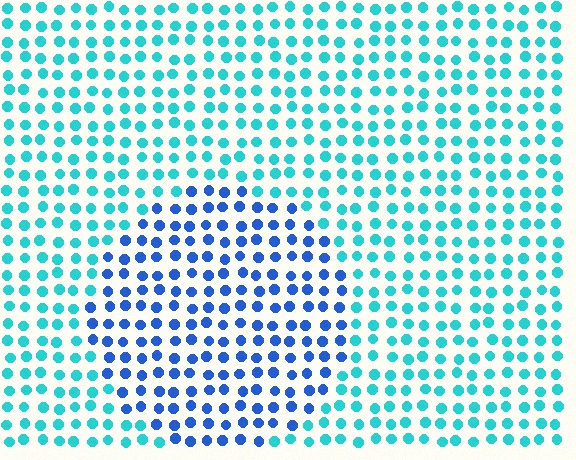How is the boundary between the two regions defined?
The boundary is defined purely by a slight shift in hue (about 42 degrees). Spacing, size, and orientation are identical on both sides.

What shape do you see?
I see a circle.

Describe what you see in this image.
The image is filled with small cyan elements in a uniform arrangement. A circle-shaped region is visible where the elements are tinted to a slightly different hue, forming a subtle color boundary.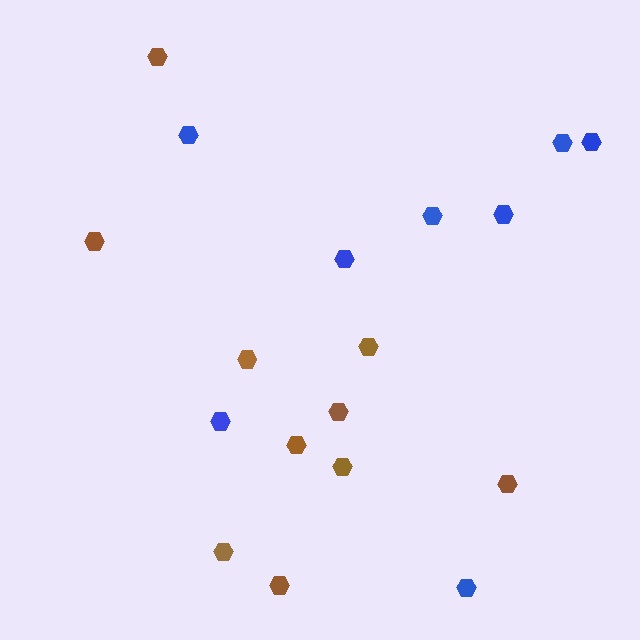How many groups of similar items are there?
There are 2 groups: one group of brown hexagons (10) and one group of blue hexagons (8).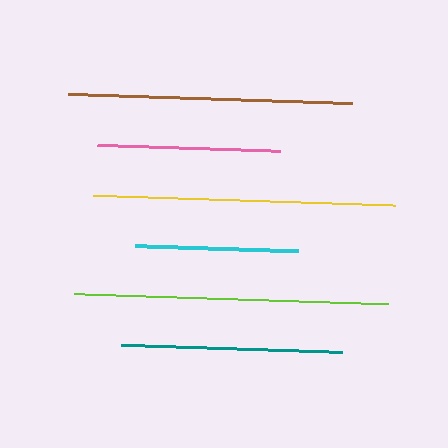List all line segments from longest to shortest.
From longest to shortest: lime, yellow, brown, teal, pink, cyan.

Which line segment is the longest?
The lime line is the longest at approximately 316 pixels.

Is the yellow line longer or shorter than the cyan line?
The yellow line is longer than the cyan line.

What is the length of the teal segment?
The teal segment is approximately 221 pixels long.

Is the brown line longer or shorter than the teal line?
The brown line is longer than the teal line.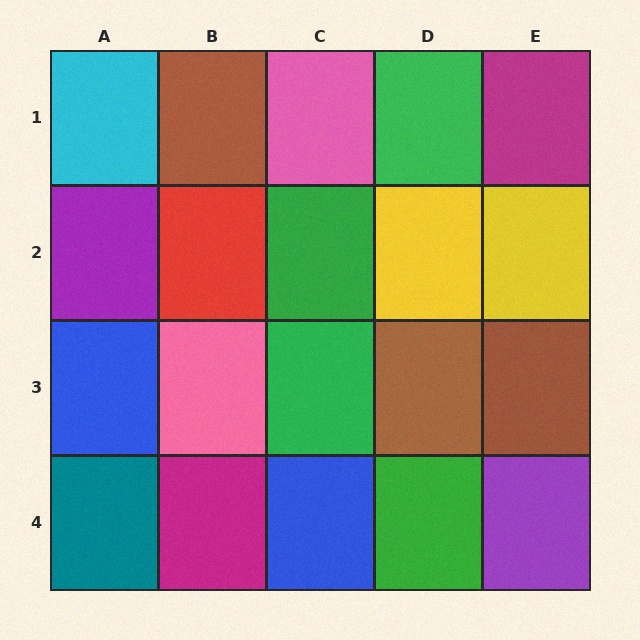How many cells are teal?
1 cell is teal.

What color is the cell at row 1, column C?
Pink.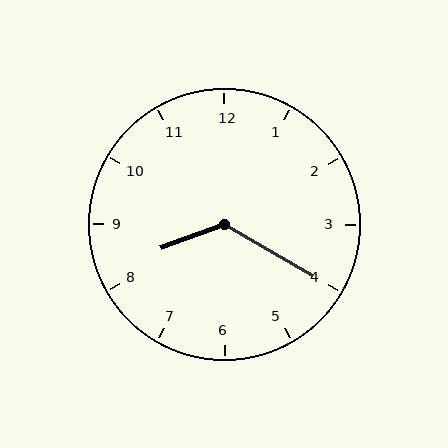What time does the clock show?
8:20.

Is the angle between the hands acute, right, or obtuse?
It is obtuse.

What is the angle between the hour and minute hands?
Approximately 130 degrees.